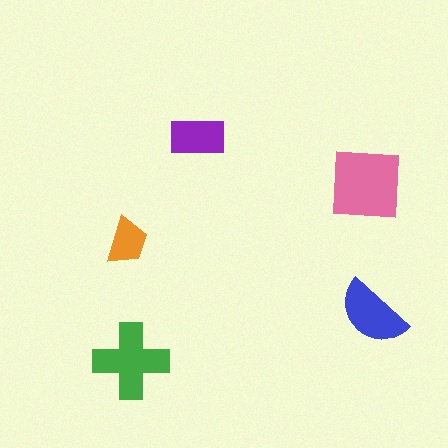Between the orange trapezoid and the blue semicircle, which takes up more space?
The blue semicircle.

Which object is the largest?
The pink square.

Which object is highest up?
The purple rectangle is topmost.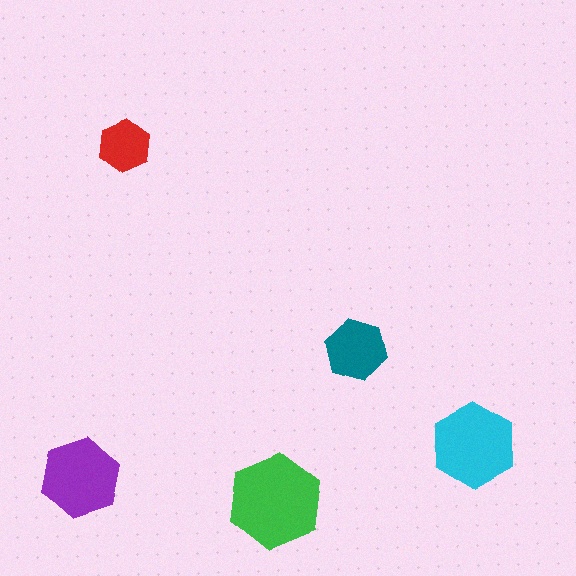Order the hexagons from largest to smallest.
the green one, the cyan one, the purple one, the teal one, the red one.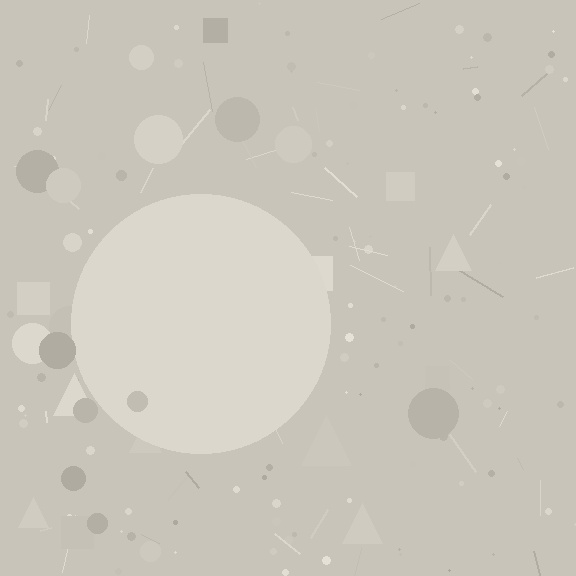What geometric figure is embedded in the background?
A circle is embedded in the background.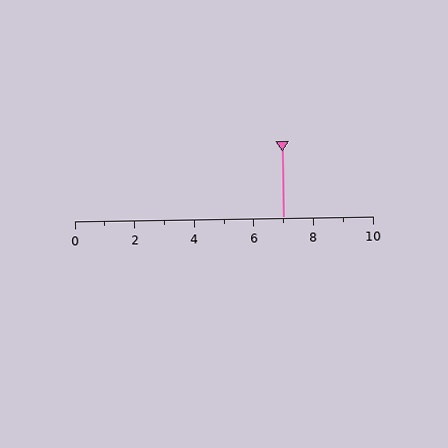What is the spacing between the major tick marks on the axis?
The major ticks are spaced 2 apart.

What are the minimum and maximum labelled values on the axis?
The axis runs from 0 to 10.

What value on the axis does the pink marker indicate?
The marker indicates approximately 7.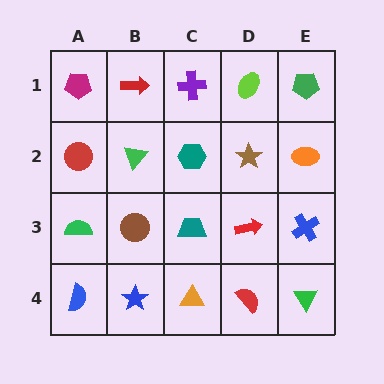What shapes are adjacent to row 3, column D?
A brown star (row 2, column D), a red semicircle (row 4, column D), a teal trapezoid (row 3, column C), a blue cross (row 3, column E).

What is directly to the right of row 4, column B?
An orange triangle.